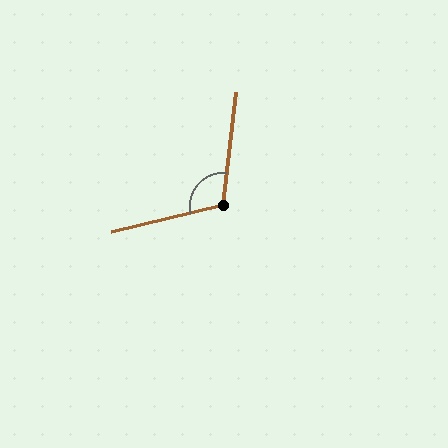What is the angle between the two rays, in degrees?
Approximately 110 degrees.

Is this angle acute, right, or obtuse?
It is obtuse.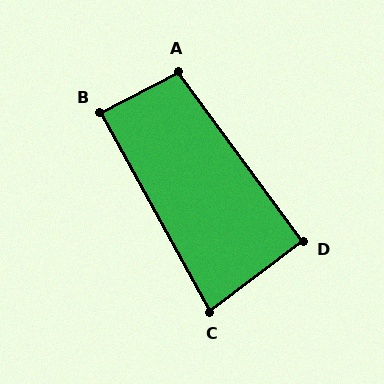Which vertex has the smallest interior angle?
C, at approximately 82 degrees.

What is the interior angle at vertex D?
Approximately 91 degrees (approximately right).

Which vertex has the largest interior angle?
A, at approximately 98 degrees.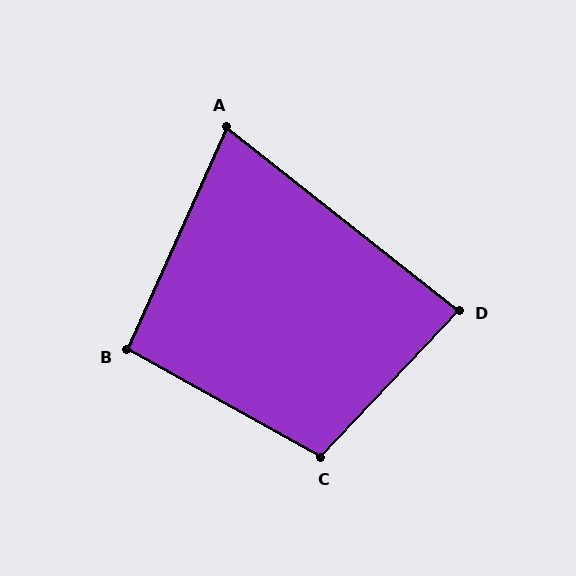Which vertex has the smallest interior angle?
A, at approximately 76 degrees.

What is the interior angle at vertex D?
Approximately 85 degrees (approximately right).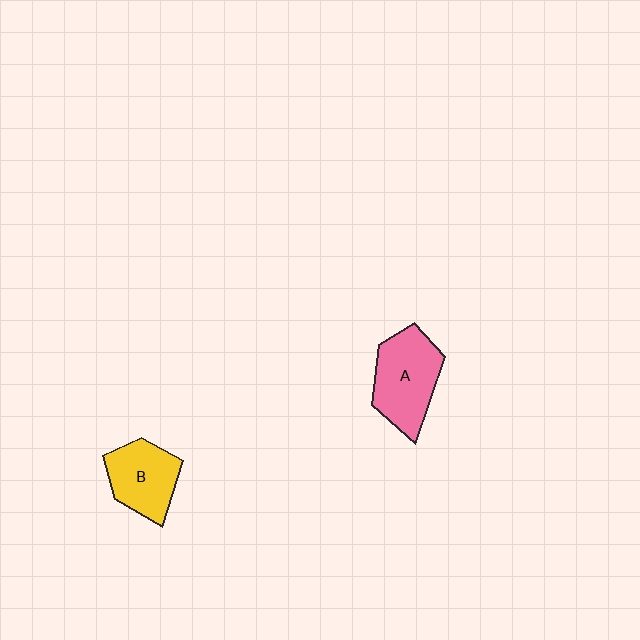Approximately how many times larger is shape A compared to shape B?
Approximately 1.3 times.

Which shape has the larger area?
Shape A (pink).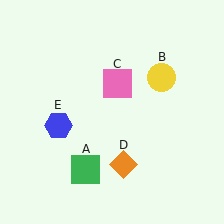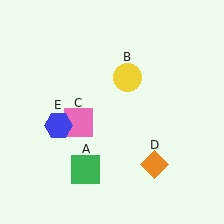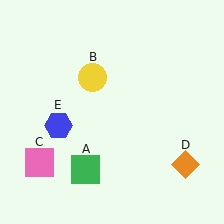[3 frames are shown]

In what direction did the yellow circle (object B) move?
The yellow circle (object B) moved left.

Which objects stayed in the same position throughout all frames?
Green square (object A) and blue hexagon (object E) remained stationary.